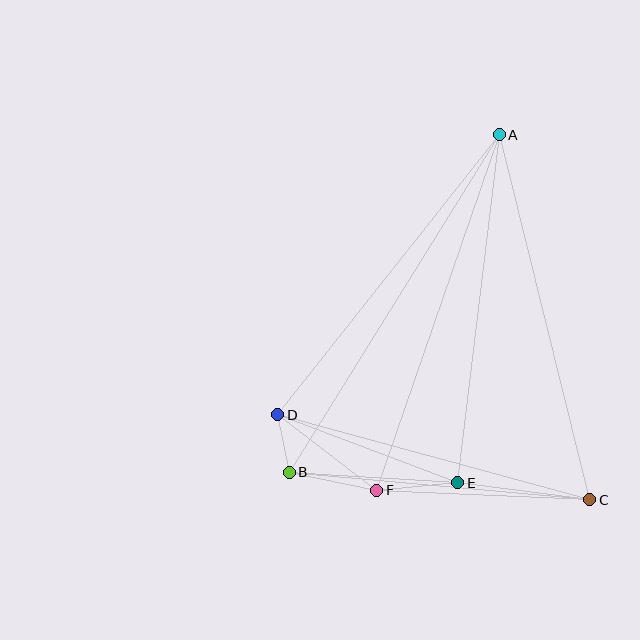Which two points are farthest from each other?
Points A and B are farthest from each other.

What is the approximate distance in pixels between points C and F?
The distance between C and F is approximately 213 pixels.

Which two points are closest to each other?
Points B and D are closest to each other.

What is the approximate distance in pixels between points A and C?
The distance between A and C is approximately 376 pixels.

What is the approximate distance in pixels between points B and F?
The distance between B and F is approximately 89 pixels.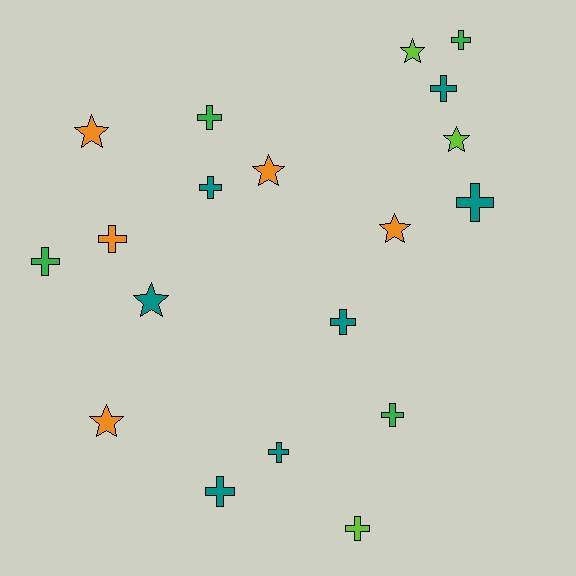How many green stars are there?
There are no green stars.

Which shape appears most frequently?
Cross, with 12 objects.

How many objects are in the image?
There are 19 objects.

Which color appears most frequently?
Teal, with 7 objects.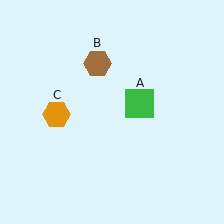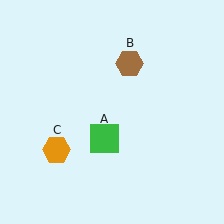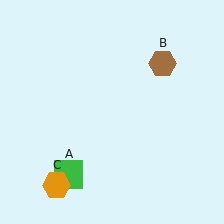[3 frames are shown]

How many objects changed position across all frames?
3 objects changed position: green square (object A), brown hexagon (object B), orange hexagon (object C).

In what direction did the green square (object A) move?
The green square (object A) moved down and to the left.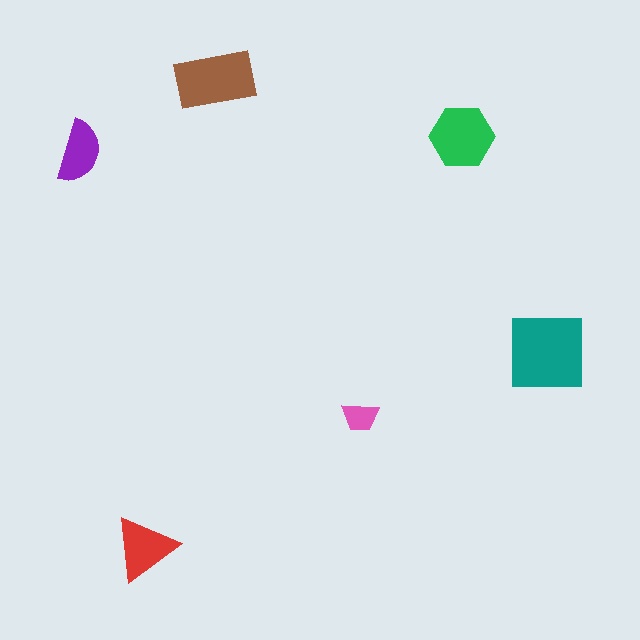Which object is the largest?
The teal square.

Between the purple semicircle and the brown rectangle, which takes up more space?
The brown rectangle.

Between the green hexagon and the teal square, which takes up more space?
The teal square.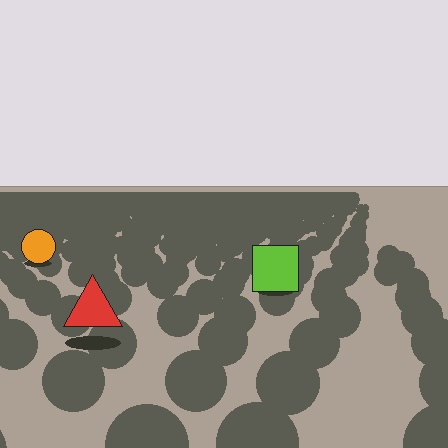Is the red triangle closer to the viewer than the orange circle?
Yes. The red triangle is closer — you can tell from the texture gradient: the ground texture is coarser near it.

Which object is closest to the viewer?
The red triangle is closest. The texture marks near it are larger and more spread out.